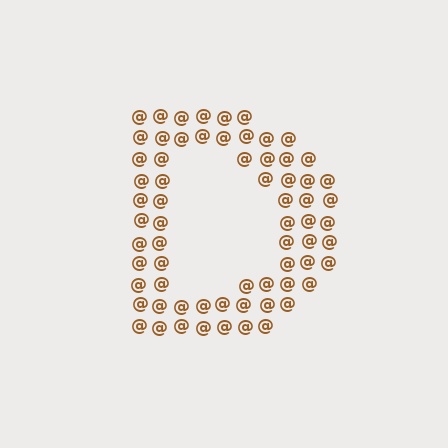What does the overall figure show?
The overall figure shows the letter D.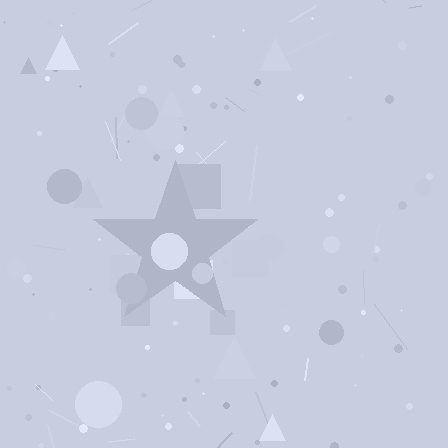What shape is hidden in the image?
A star is hidden in the image.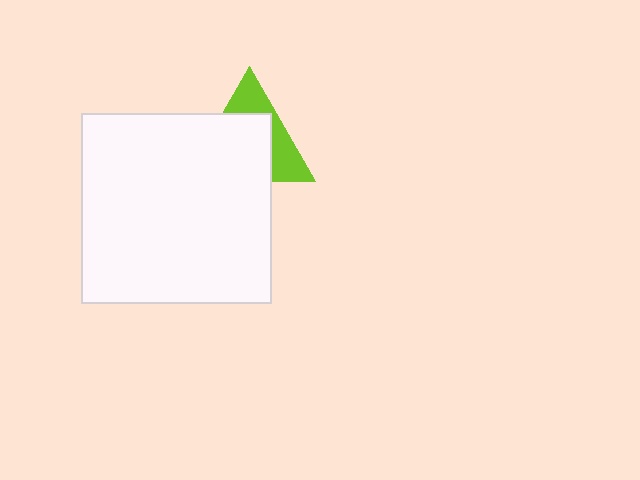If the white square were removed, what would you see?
You would see the complete lime triangle.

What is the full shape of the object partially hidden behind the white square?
The partially hidden object is a lime triangle.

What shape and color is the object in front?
The object in front is a white square.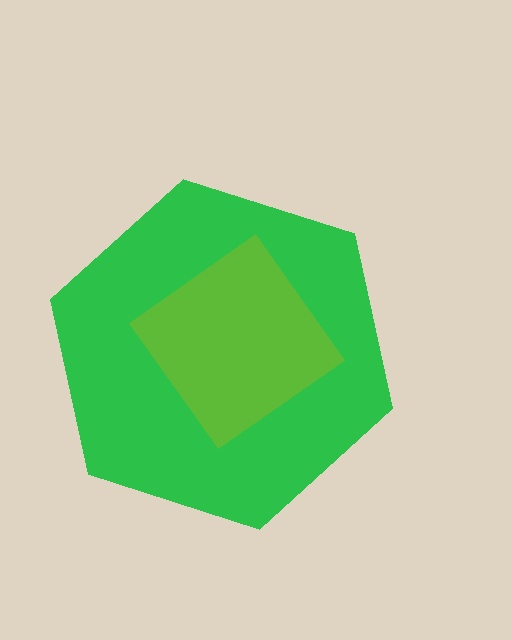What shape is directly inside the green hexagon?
The lime diamond.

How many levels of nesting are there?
2.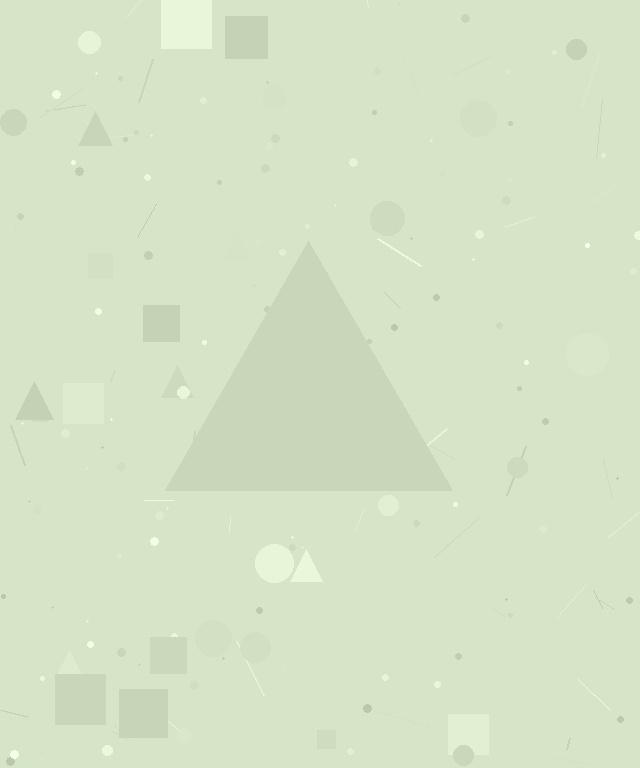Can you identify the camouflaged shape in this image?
The camouflaged shape is a triangle.